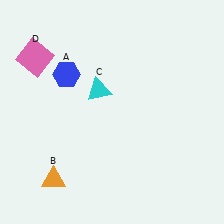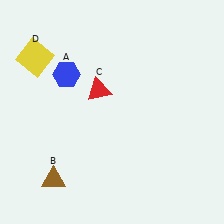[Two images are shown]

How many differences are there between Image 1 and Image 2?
There are 3 differences between the two images.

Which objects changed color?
B changed from orange to brown. C changed from cyan to red. D changed from pink to yellow.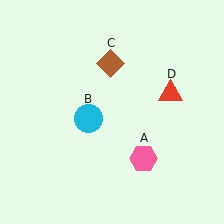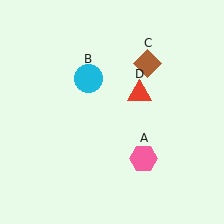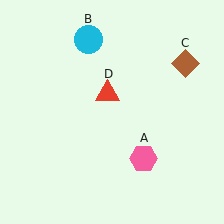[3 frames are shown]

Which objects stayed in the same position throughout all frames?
Pink hexagon (object A) remained stationary.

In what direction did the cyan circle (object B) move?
The cyan circle (object B) moved up.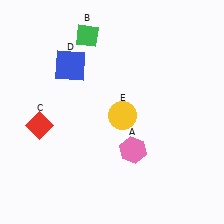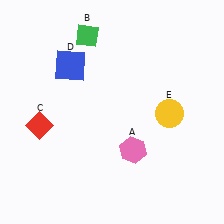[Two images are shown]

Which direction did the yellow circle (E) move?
The yellow circle (E) moved right.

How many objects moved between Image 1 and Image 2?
1 object moved between the two images.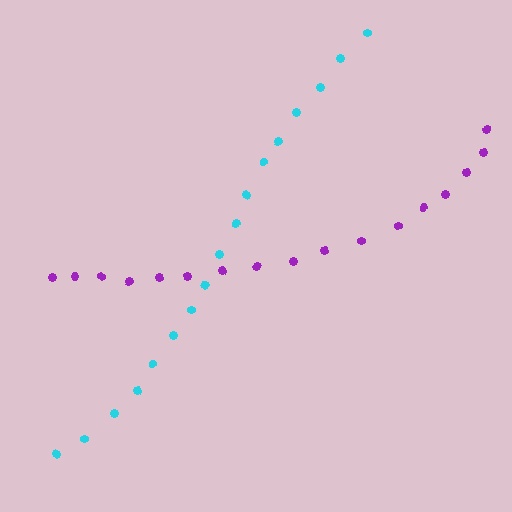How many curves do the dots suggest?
There are 2 distinct paths.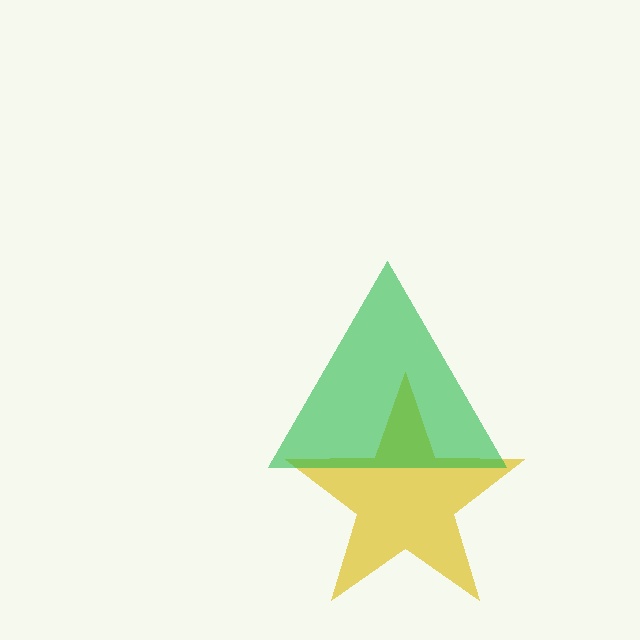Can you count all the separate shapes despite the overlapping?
Yes, there are 2 separate shapes.